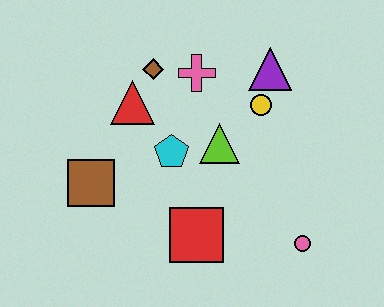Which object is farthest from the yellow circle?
The brown square is farthest from the yellow circle.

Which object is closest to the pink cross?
The brown diamond is closest to the pink cross.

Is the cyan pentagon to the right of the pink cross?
No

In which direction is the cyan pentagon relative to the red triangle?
The cyan pentagon is below the red triangle.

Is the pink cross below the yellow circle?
No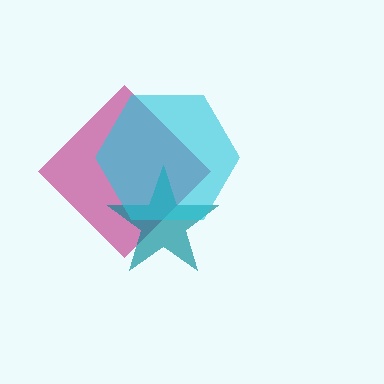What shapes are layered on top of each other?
The layered shapes are: a magenta diamond, a teal star, a cyan hexagon.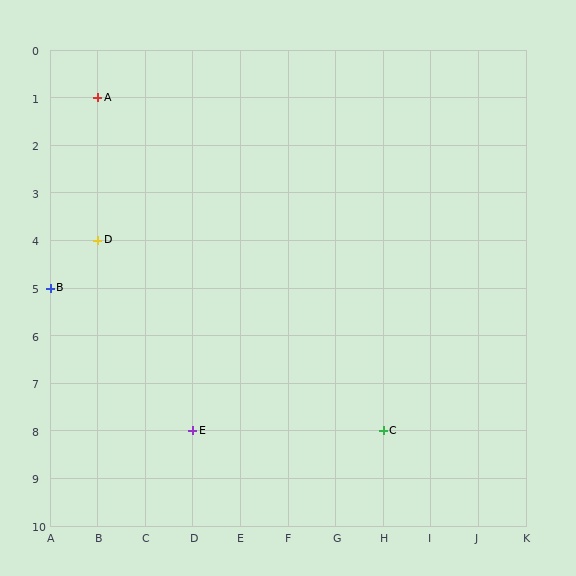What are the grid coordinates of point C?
Point C is at grid coordinates (H, 8).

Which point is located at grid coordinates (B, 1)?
Point A is at (B, 1).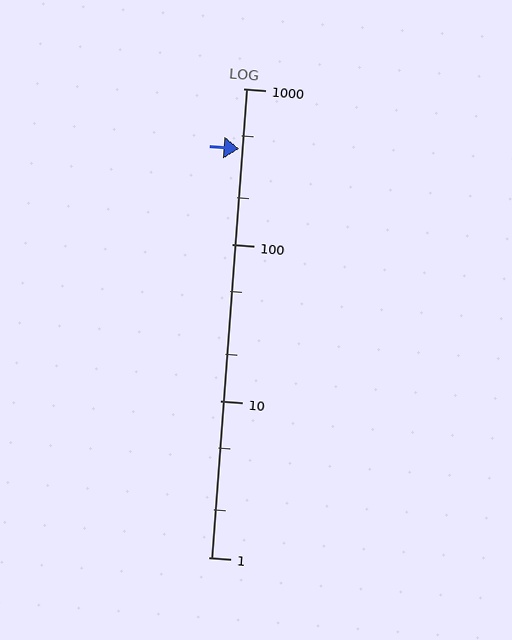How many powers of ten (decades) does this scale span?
The scale spans 3 decades, from 1 to 1000.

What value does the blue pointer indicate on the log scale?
The pointer indicates approximately 410.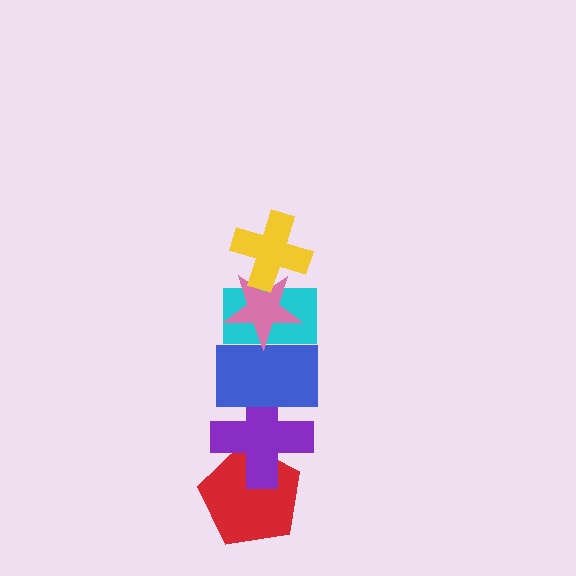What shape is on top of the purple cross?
The blue rectangle is on top of the purple cross.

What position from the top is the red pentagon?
The red pentagon is 6th from the top.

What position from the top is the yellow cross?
The yellow cross is 1st from the top.